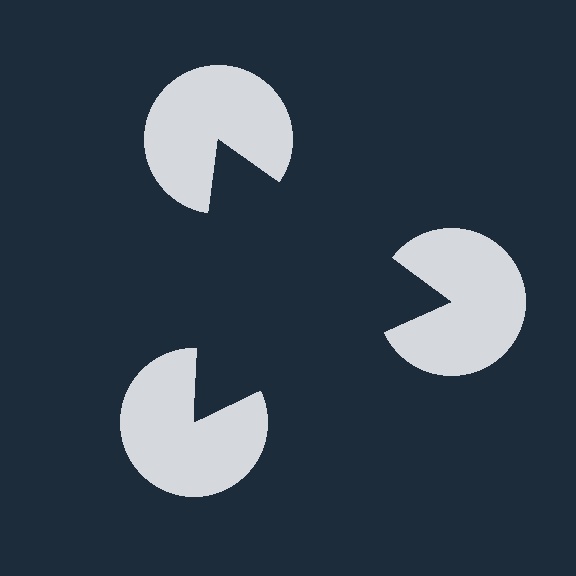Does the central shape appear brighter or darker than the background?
It typically appears slightly darker than the background, even though no actual brightness change is drawn.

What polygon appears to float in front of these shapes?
An illusory triangle — its edges are inferred from the aligned wedge cuts in the pac-man discs, not physically drawn.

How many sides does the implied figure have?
3 sides.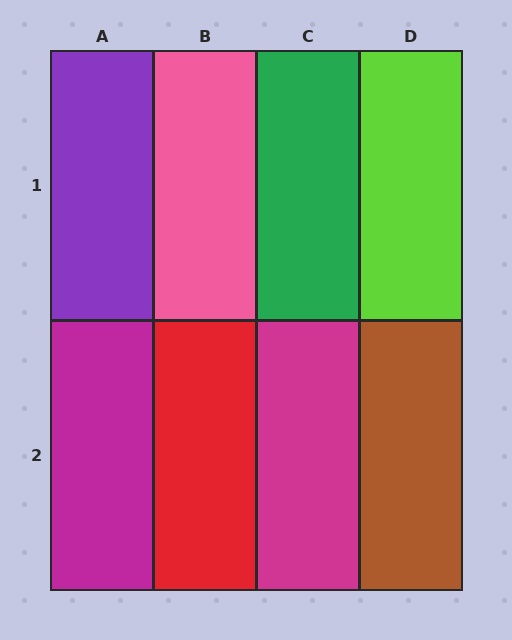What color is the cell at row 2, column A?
Magenta.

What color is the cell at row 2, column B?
Red.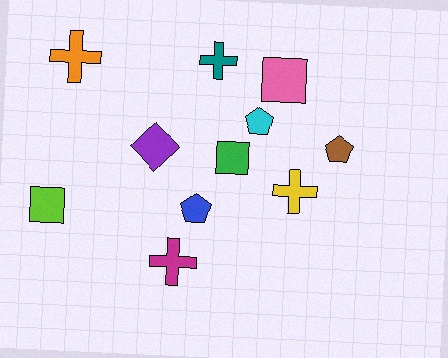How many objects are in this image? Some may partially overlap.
There are 11 objects.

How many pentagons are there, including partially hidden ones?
There are 3 pentagons.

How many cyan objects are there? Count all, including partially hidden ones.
There is 1 cyan object.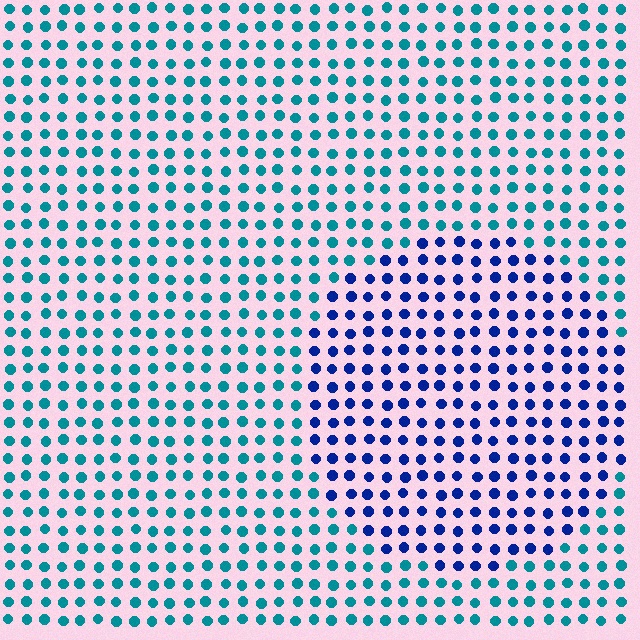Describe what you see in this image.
The image is filled with small teal elements in a uniform arrangement. A circle-shaped region is visible where the elements are tinted to a slightly different hue, forming a subtle color boundary.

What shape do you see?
I see a circle.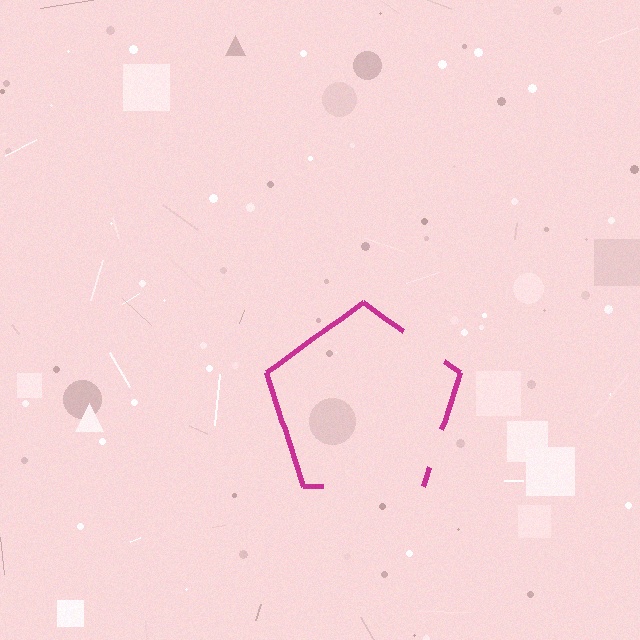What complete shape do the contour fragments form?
The contour fragments form a pentagon.